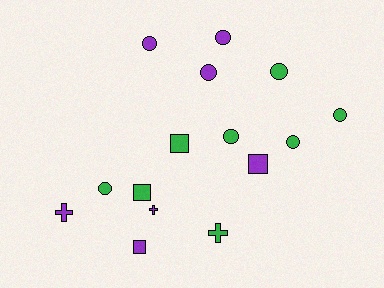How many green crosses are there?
There is 1 green cross.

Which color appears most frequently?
Green, with 8 objects.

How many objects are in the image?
There are 15 objects.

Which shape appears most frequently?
Circle, with 8 objects.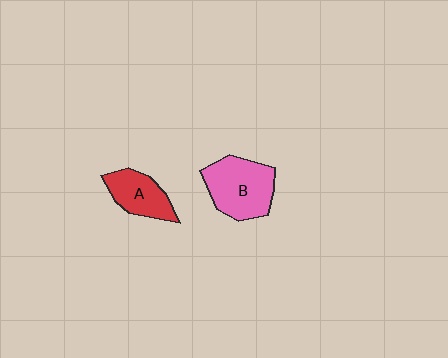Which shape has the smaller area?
Shape A (red).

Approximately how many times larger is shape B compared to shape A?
Approximately 1.5 times.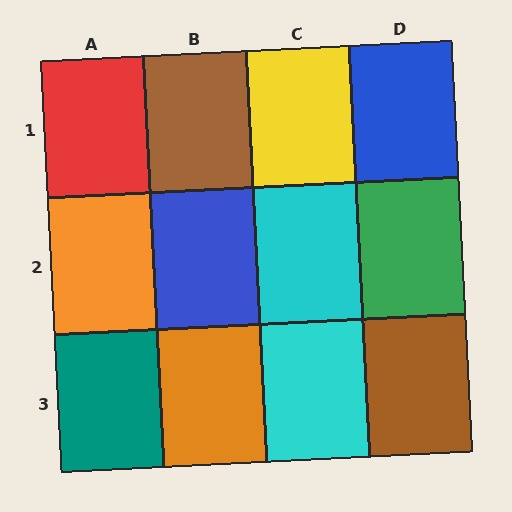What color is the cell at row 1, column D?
Blue.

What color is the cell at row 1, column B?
Brown.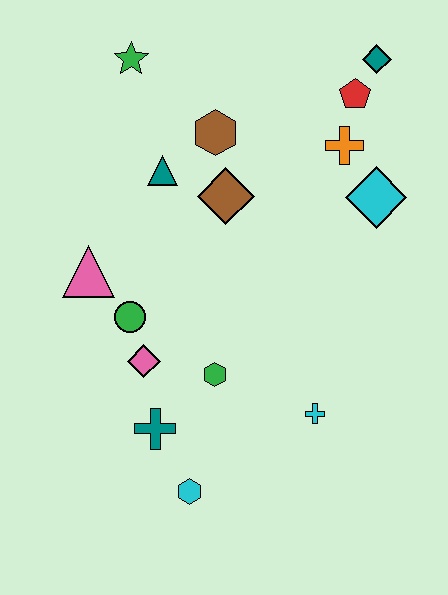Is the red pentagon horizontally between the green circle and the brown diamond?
No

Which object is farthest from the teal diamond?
The cyan hexagon is farthest from the teal diamond.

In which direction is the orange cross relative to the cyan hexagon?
The orange cross is above the cyan hexagon.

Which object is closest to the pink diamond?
The green circle is closest to the pink diamond.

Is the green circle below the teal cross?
No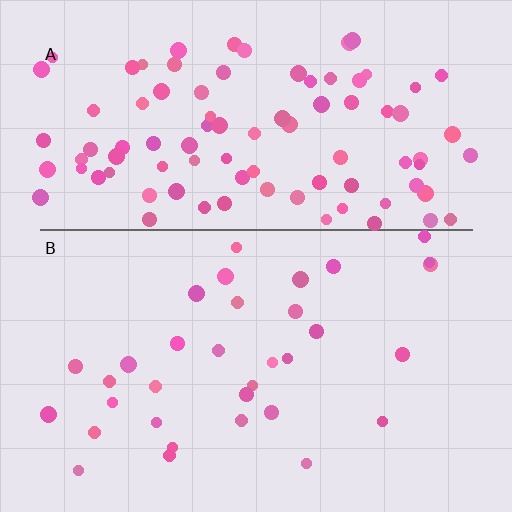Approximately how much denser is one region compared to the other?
Approximately 2.8× — region A over region B.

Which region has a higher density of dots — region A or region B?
A (the top).